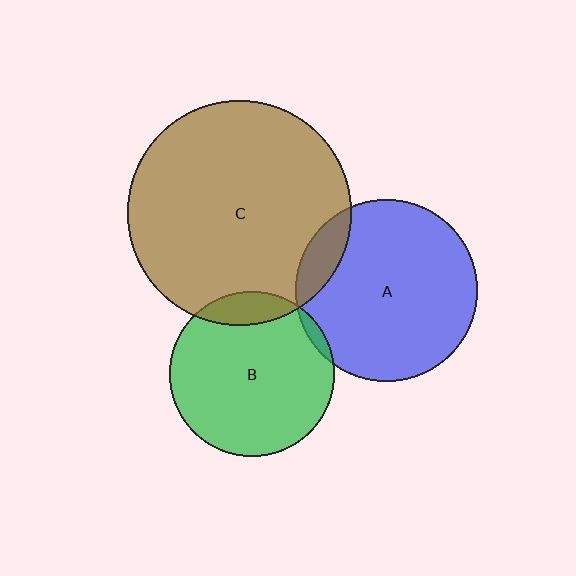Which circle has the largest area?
Circle C (brown).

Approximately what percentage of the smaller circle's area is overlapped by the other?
Approximately 5%.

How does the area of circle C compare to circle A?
Approximately 1.5 times.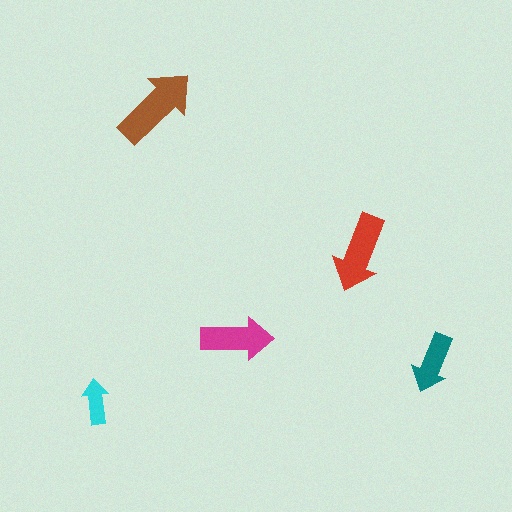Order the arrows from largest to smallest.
the brown one, the red one, the magenta one, the teal one, the cyan one.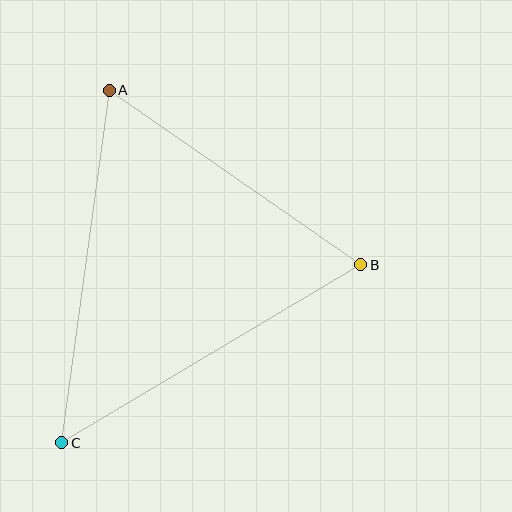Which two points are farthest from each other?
Points A and C are farthest from each other.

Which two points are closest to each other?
Points A and B are closest to each other.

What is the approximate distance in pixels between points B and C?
The distance between B and C is approximately 348 pixels.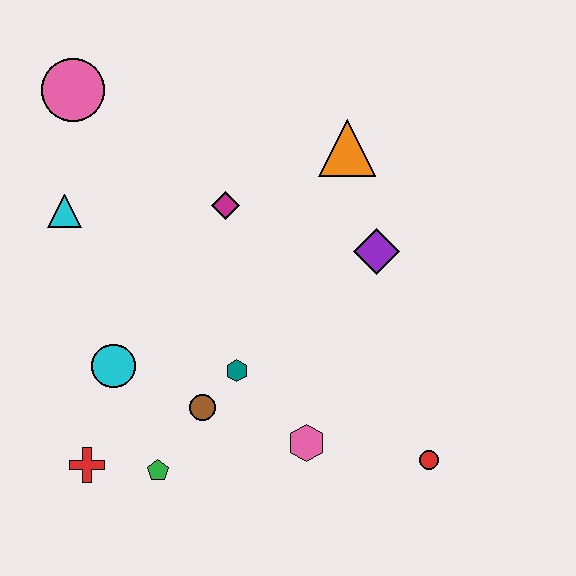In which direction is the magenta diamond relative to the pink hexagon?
The magenta diamond is above the pink hexagon.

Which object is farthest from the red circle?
The pink circle is farthest from the red circle.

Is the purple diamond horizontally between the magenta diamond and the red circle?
Yes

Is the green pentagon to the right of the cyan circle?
Yes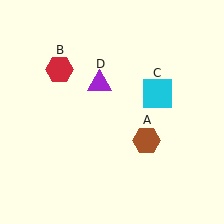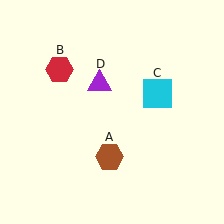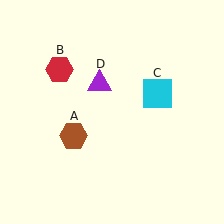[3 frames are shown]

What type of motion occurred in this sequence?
The brown hexagon (object A) rotated clockwise around the center of the scene.